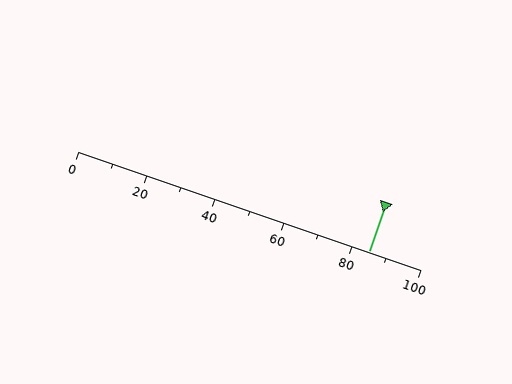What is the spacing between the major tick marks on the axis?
The major ticks are spaced 20 apart.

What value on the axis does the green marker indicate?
The marker indicates approximately 85.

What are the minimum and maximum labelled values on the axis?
The axis runs from 0 to 100.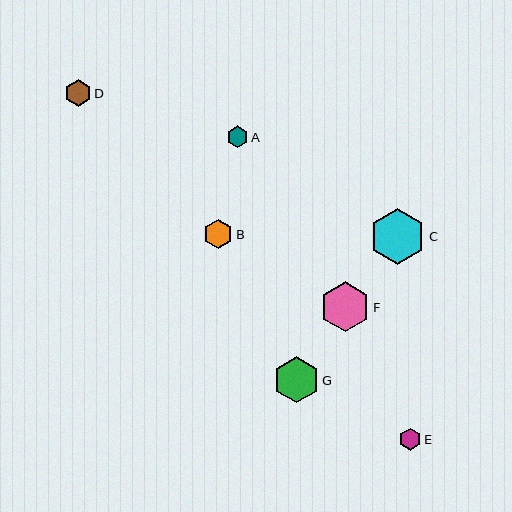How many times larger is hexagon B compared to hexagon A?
Hexagon B is approximately 1.4 times the size of hexagon A.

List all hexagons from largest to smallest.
From largest to smallest: C, F, G, B, D, E, A.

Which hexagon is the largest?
Hexagon C is the largest with a size of approximately 56 pixels.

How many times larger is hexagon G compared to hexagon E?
Hexagon G is approximately 2.1 times the size of hexagon E.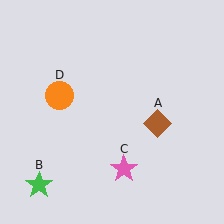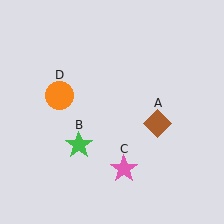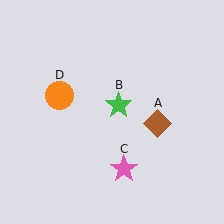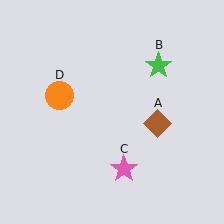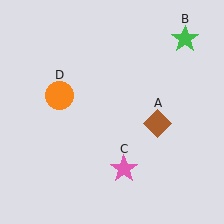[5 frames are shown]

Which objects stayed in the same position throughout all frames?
Brown diamond (object A) and pink star (object C) and orange circle (object D) remained stationary.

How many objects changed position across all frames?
1 object changed position: green star (object B).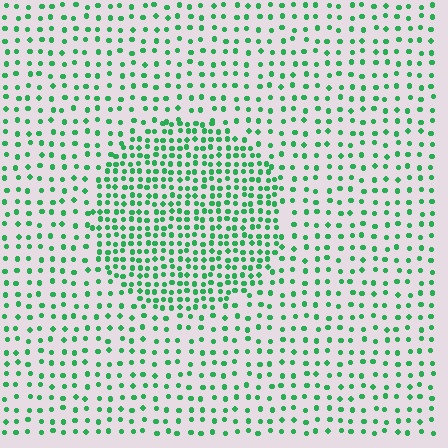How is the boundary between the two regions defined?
The boundary is defined by a change in element density (approximately 2.1x ratio). All elements are the same color, size, and shape.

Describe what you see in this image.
The image contains small green elements arranged at two different densities. A circle-shaped region is visible where the elements are more densely packed than the surrounding area.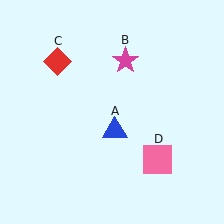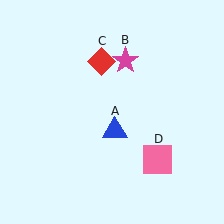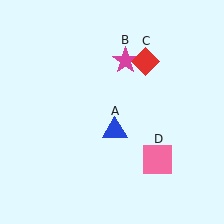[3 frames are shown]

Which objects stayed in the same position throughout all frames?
Blue triangle (object A) and magenta star (object B) and pink square (object D) remained stationary.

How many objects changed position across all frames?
1 object changed position: red diamond (object C).